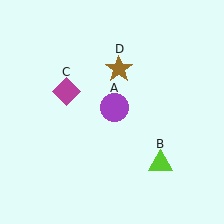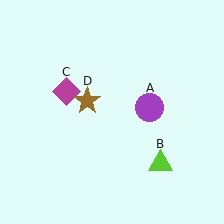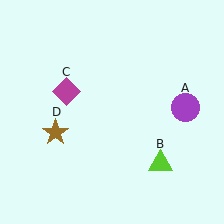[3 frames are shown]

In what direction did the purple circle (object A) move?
The purple circle (object A) moved right.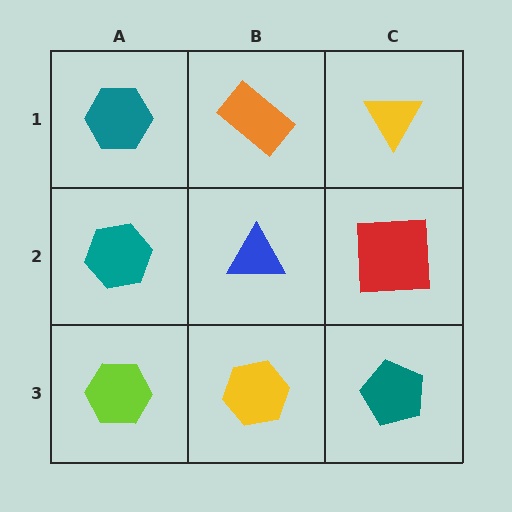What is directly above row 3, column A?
A teal hexagon.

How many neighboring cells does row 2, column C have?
3.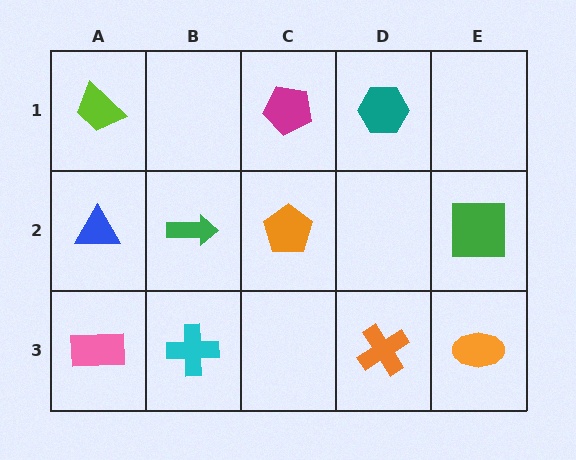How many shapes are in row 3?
4 shapes.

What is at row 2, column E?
A green square.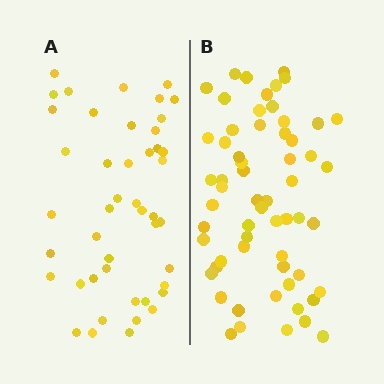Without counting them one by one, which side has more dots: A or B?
Region B (the right region) has more dots.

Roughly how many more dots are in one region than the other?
Region B has approximately 15 more dots than region A.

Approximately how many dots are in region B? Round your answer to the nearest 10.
About 60 dots.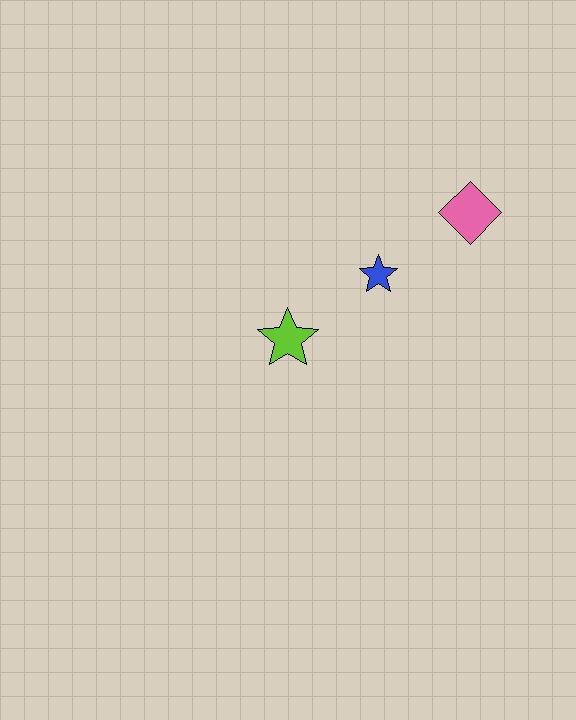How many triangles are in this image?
There are no triangles.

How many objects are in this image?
There are 3 objects.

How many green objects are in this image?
There are no green objects.